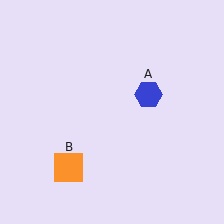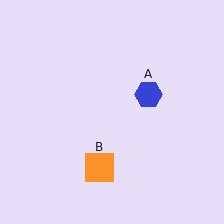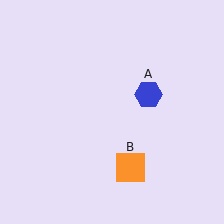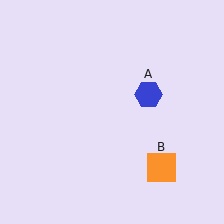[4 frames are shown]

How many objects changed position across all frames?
1 object changed position: orange square (object B).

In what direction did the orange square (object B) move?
The orange square (object B) moved right.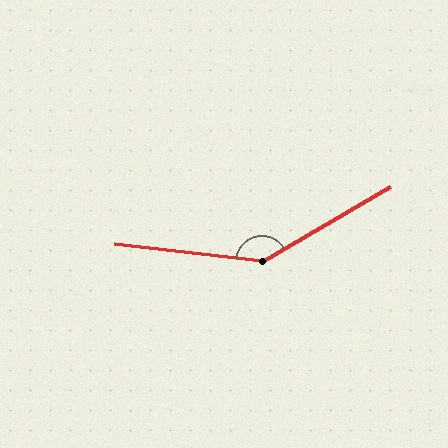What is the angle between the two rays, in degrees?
Approximately 143 degrees.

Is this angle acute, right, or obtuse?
It is obtuse.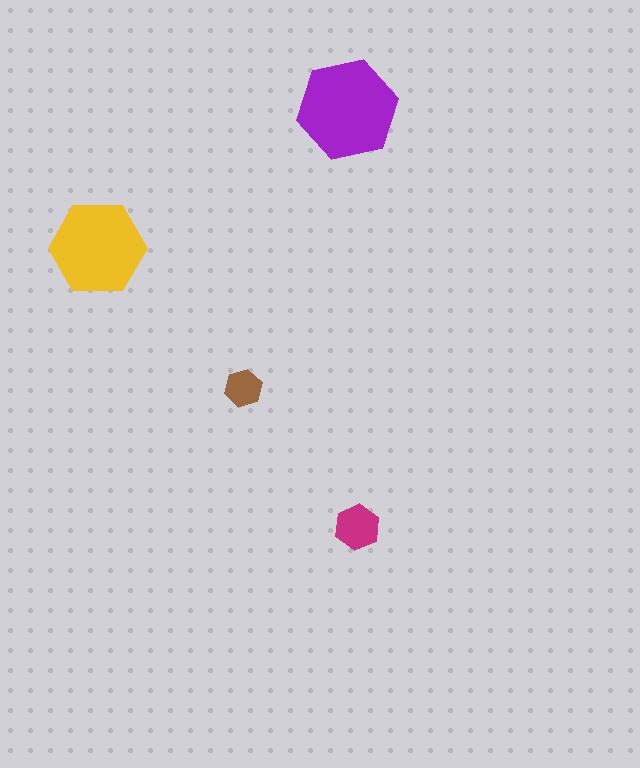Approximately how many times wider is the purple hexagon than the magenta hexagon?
About 2 times wider.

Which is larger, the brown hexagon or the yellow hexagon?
The yellow one.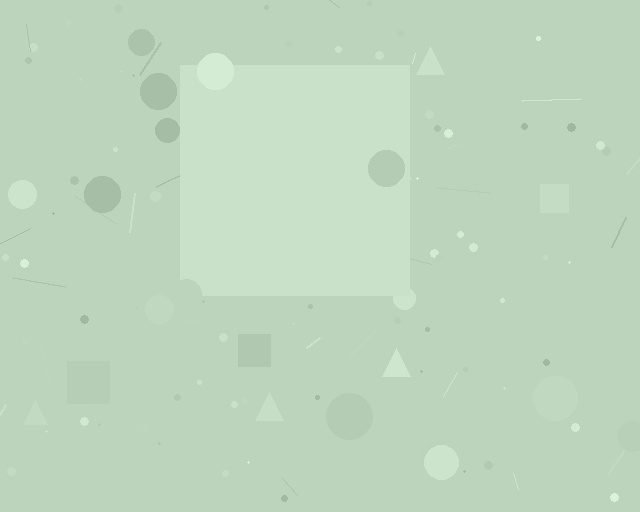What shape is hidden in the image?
A square is hidden in the image.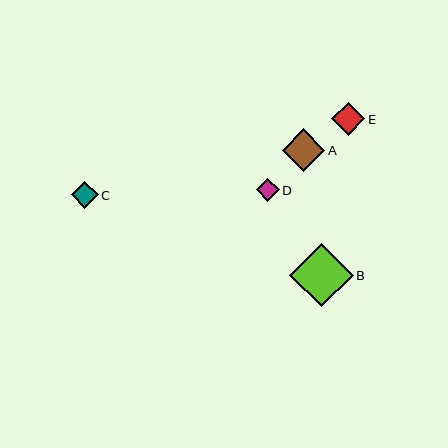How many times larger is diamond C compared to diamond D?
Diamond C is approximately 1.2 times the size of diamond D.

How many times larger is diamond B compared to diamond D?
Diamond B is approximately 2.8 times the size of diamond D.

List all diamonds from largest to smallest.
From largest to smallest: B, A, E, C, D.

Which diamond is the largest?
Diamond B is the largest with a size of approximately 64 pixels.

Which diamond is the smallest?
Diamond D is the smallest with a size of approximately 23 pixels.